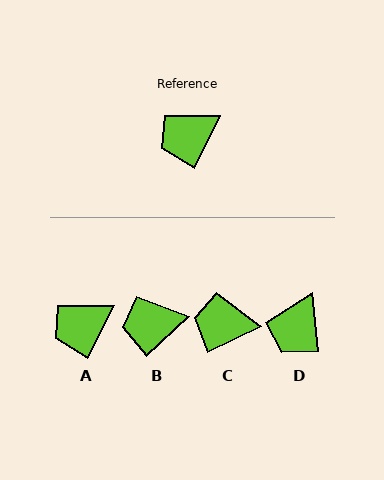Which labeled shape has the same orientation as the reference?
A.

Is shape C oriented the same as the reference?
No, it is off by about 38 degrees.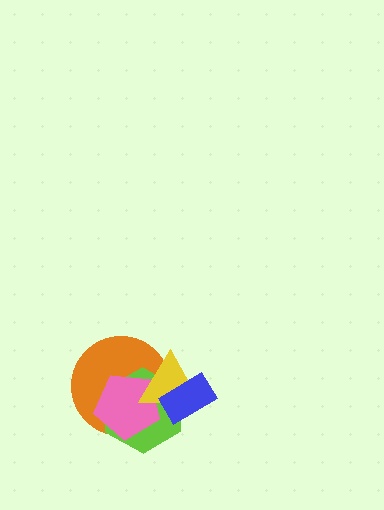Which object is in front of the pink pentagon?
The yellow triangle is in front of the pink pentagon.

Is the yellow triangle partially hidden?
Yes, it is partially covered by another shape.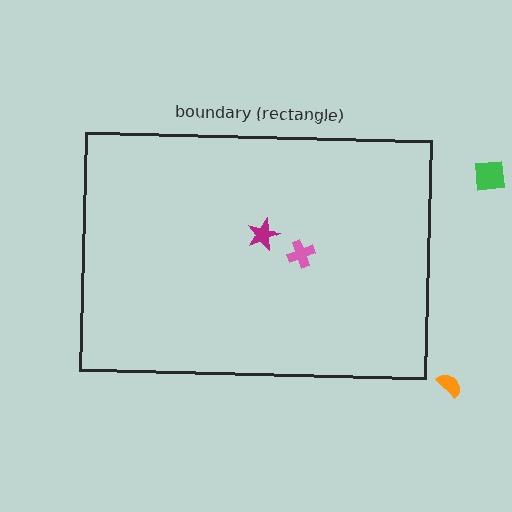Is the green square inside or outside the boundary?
Outside.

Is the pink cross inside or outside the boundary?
Inside.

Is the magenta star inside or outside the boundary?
Inside.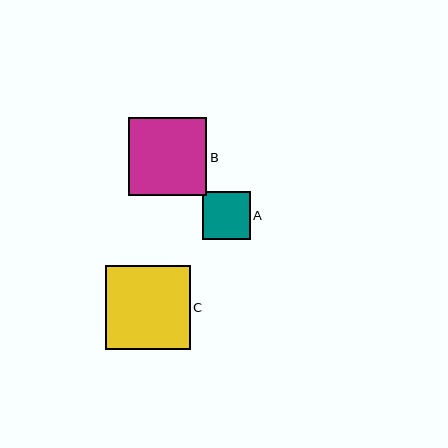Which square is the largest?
Square C is the largest with a size of approximately 85 pixels.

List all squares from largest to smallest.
From largest to smallest: C, B, A.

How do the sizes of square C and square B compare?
Square C and square B are approximately the same size.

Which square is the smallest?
Square A is the smallest with a size of approximately 47 pixels.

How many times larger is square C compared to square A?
Square C is approximately 1.8 times the size of square A.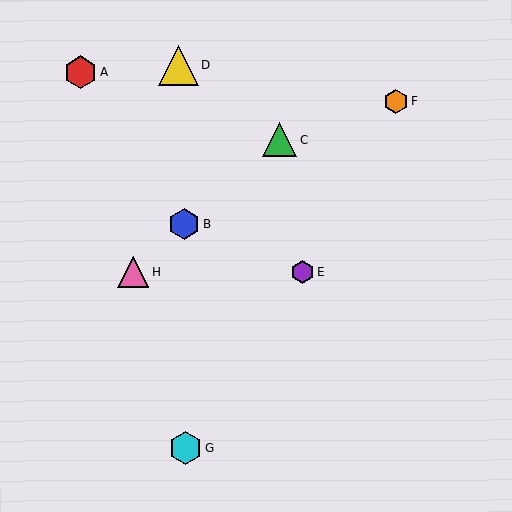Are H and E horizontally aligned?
Yes, both are at y≈272.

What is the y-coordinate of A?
Object A is at y≈73.